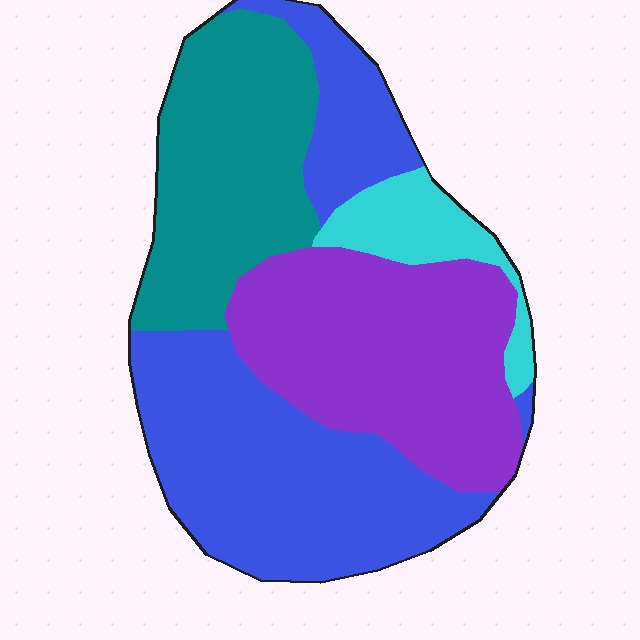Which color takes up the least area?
Cyan, at roughly 10%.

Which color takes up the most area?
Blue, at roughly 40%.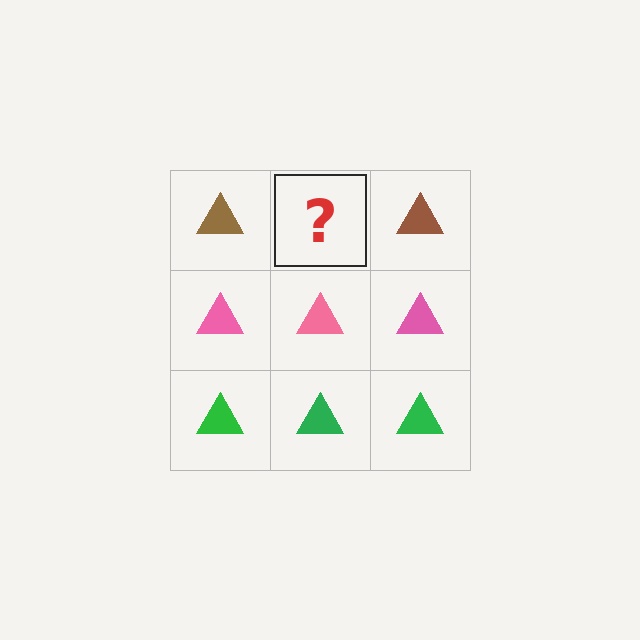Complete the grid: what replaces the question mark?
The question mark should be replaced with a brown triangle.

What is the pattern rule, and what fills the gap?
The rule is that each row has a consistent color. The gap should be filled with a brown triangle.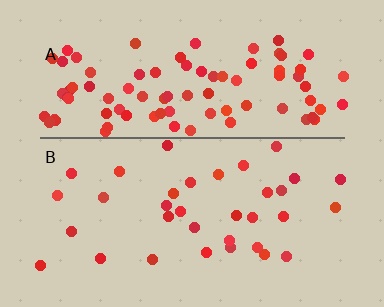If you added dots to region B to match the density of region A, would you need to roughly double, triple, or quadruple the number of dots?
Approximately triple.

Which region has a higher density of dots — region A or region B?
A (the top).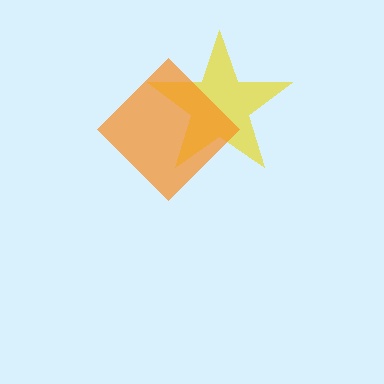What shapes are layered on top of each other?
The layered shapes are: a yellow star, an orange diamond.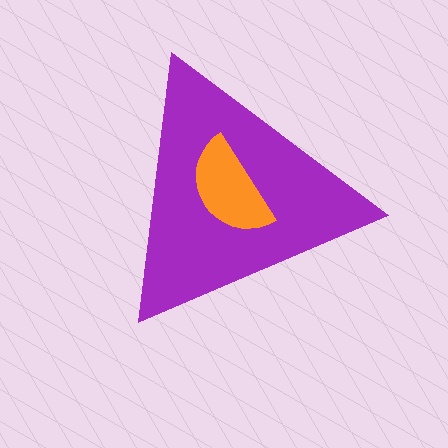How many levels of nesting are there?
2.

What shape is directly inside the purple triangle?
The orange semicircle.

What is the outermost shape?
The purple triangle.